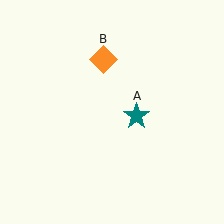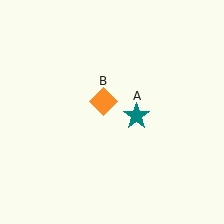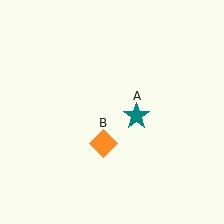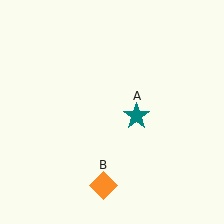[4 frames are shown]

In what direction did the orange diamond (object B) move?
The orange diamond (object B) moved down.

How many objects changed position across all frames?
1 object changed position: orange diamond (object B).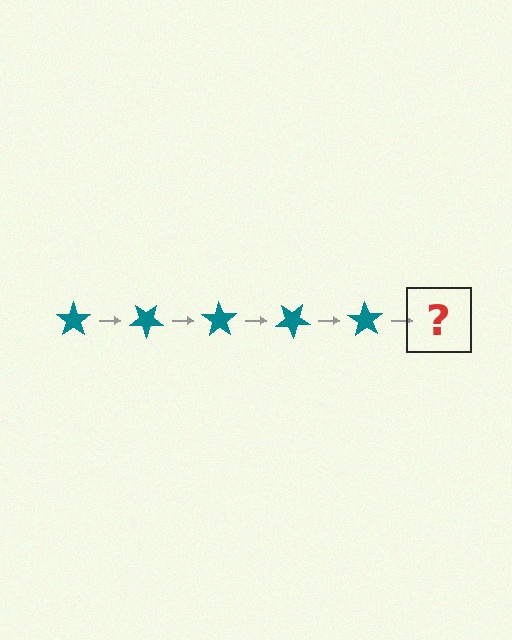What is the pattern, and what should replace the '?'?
The pattern is that the star rotates 35 degrees each step. The '?' should be a teal star rotated 175 degrees.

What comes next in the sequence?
The next element should be a teal star rotated 175 degrees.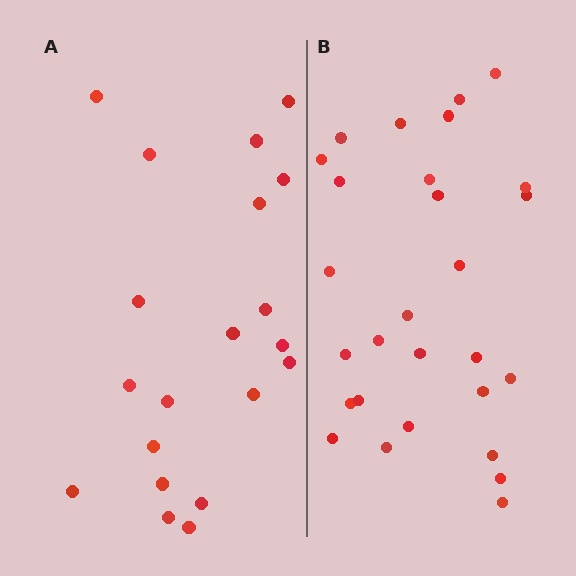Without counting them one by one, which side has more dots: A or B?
Region B (the right region) has more dots.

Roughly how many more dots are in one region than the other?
Region B has roughly 8 or so more dots than region A.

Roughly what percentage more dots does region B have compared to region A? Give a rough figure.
About 40% more.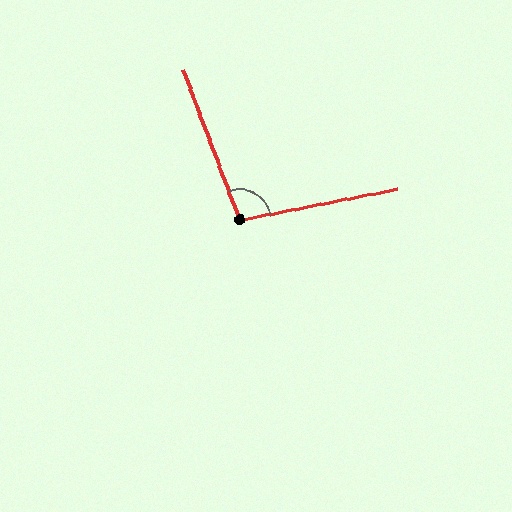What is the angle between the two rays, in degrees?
Approximately 99 degrees.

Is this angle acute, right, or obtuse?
It is obtuse.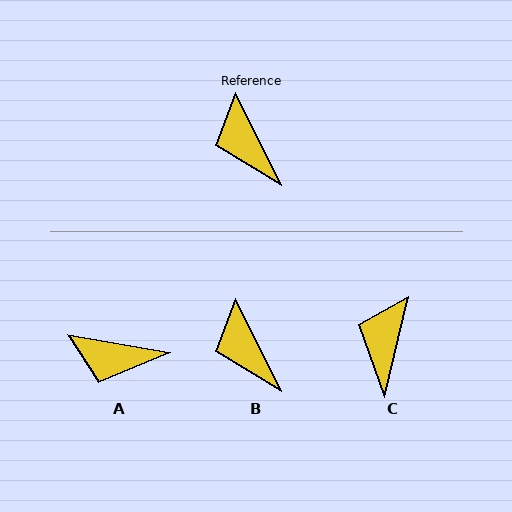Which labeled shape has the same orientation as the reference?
B.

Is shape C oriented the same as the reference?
No, it is off by about 40 degrees.